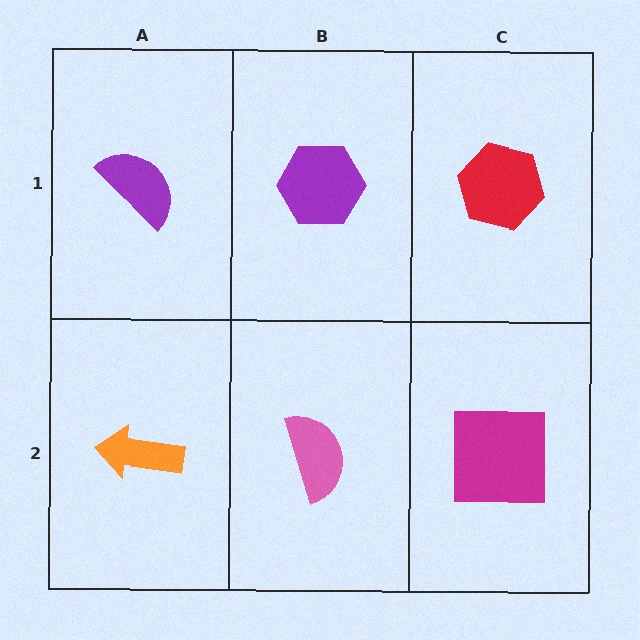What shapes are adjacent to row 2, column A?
A purple semicircle (row 1, column A), a pink semicircle (row 2, column B).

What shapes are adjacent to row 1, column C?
A magenta square (row 2, column C), a purple hexagon (row 1, column B).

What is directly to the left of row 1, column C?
A purple hexagon.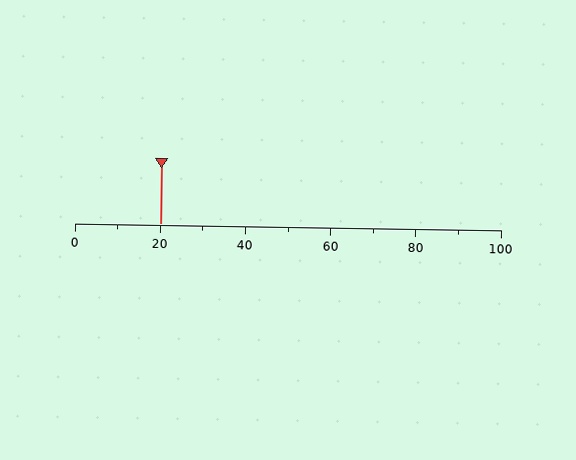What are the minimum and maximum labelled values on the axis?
The axis runs from 0 to 100.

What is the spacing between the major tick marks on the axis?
The major ticks are spaced 20 apart.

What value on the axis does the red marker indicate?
The marker indicates approximately 20.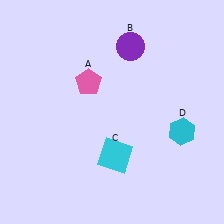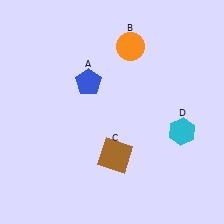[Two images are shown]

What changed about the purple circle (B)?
In Image 1, B is purple. In Image 2, it changed to orange.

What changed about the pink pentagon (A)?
In Image 1, A is pink. In Image 2, it changed to blue.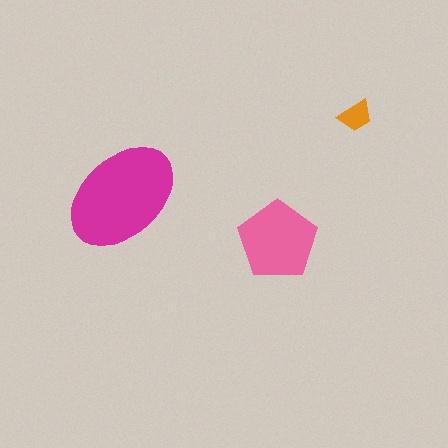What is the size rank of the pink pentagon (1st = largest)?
2nd.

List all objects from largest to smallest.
The magenta ellipse, the pink pentagon, the orange trapezoid.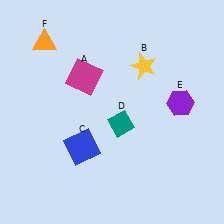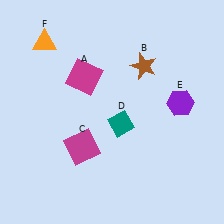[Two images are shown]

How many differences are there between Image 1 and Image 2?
There are 2 differences between the two images.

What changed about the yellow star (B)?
In Image 1, B is yellow. In Image 2, it changed to brown.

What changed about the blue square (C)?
In Image 1, C is blue. In Image 2, it changed to magenta.